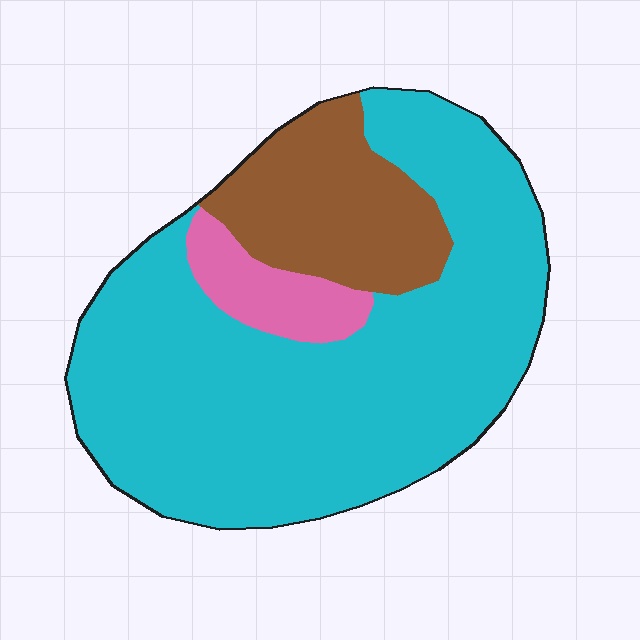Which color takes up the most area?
Cyan, at roughly 70%.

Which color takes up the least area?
Pink, at roughly 10%.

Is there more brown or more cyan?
Cyan.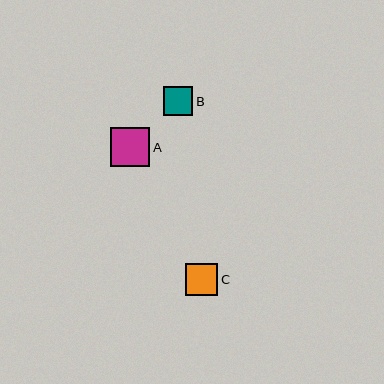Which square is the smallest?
Square B is the smallest with a size of approximately 29 pixels.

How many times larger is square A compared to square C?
Square A is approximately 1.2 times the size of square C.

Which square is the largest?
Square A is the largest with a size of approximately 39 pixels.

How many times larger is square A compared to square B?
Square A is approximately 1.3 times the size of square B.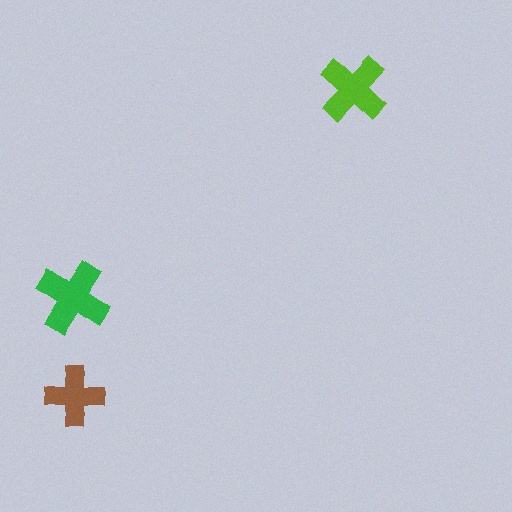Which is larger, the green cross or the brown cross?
The green one.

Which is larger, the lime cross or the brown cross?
The lime one.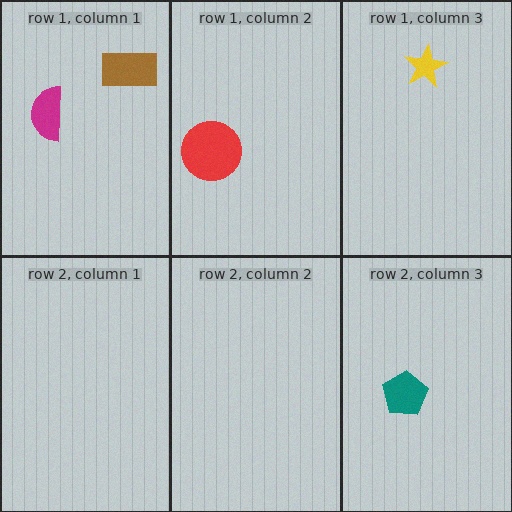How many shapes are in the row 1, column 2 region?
1.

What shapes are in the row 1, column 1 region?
The brown rectangle, the magenta semicircle.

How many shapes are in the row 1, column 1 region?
2.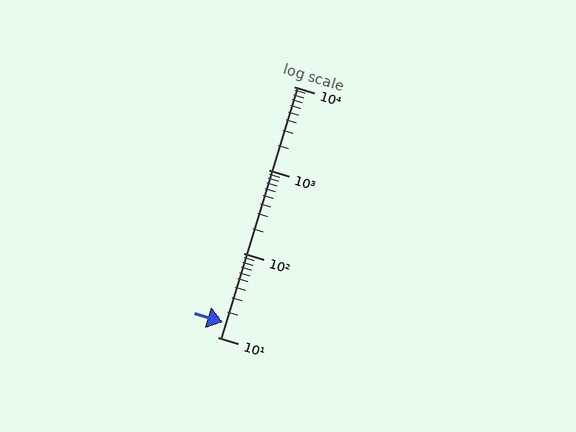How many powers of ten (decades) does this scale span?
The scale spans 3 decades, from 10 to 10000.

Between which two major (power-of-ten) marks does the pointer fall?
The pointer is between 10 and 100.